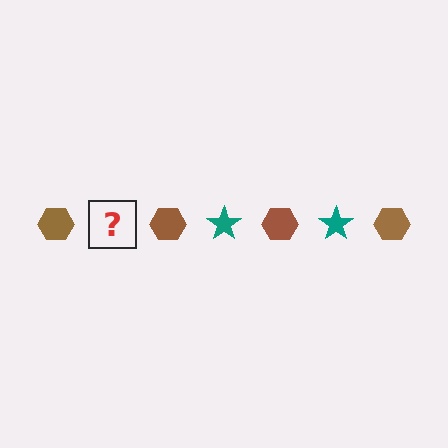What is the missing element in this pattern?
The missing element is a teal star.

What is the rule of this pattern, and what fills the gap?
The rule is that the pattern alternates between brown hexagon and teal star. The gap should be filled with a teal star.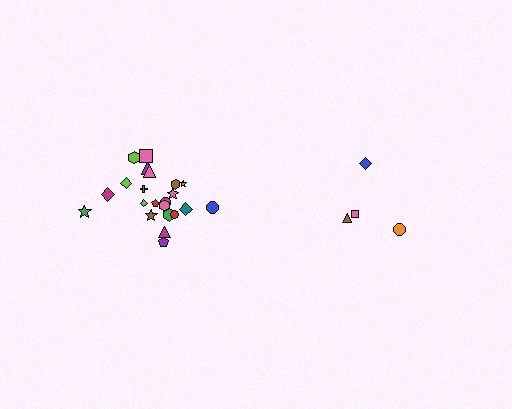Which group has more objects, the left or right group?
The left group.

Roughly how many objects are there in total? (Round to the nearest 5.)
Roughly 25 objects in total.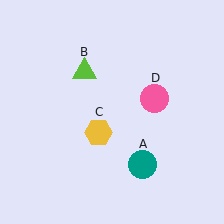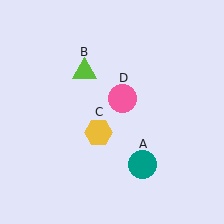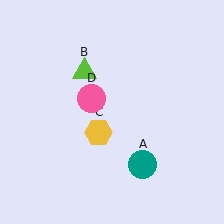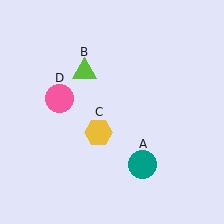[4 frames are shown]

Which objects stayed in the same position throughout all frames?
Teal circle (object A) and lime triangle (object B) and yellow hexagon (object C) remained stationary.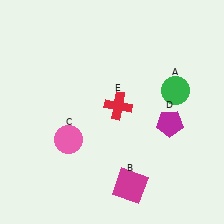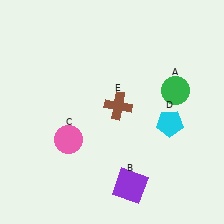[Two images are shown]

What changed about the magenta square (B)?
In Image 1, B is magenta. In Image 2, it changed to purple.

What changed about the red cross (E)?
In Image 1, E is red. In Image 2, it changed to brown.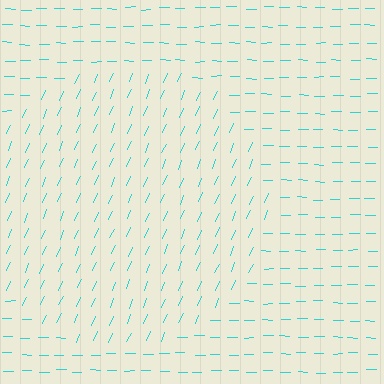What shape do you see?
I see a circle.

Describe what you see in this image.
The image is filled with small cyan line segments. A circle region in the image has lines oriented differently from the surrounding lines, creating a visible texture boundary.